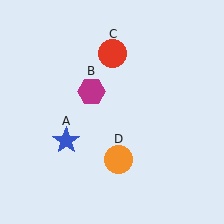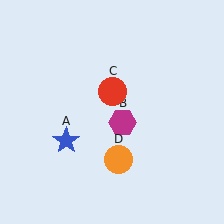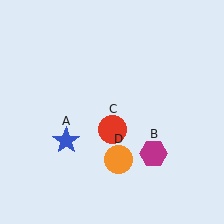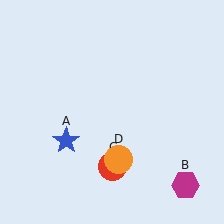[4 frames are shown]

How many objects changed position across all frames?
2 objects changed position: magenta hexagon (object B), red circle (object C).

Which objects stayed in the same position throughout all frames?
Blue star (object A) and orange circle (object D) remained stationary.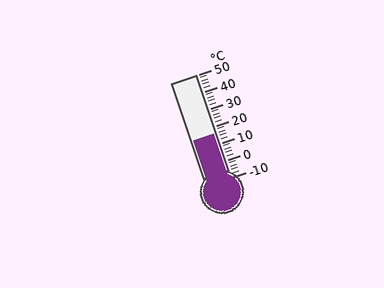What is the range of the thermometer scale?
The thermometer scale ranges from -10°C to 50°C.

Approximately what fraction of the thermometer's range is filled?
The thermometer is filled to approximately 45% of its range.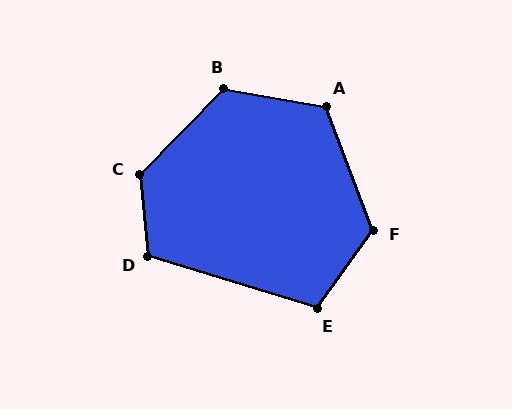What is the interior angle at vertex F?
Approximately 123 degrees (obtuse).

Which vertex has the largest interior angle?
C, at approximately 130 degrees.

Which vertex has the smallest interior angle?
E, at approximately 109 degrees.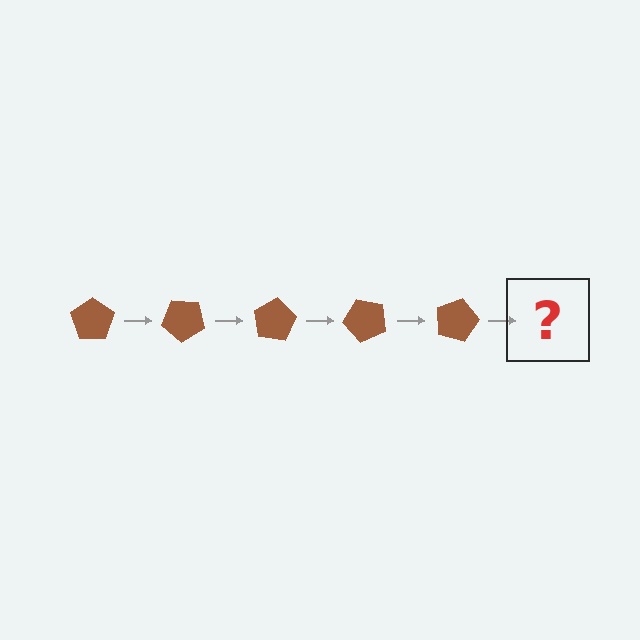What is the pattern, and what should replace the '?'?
The pattern is that the pentagon rotates 40 degrees each step. The '?' should be a brown pentagon rotated 200 degrees.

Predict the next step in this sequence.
The next step is a brown pentagon rotated 200 degrees.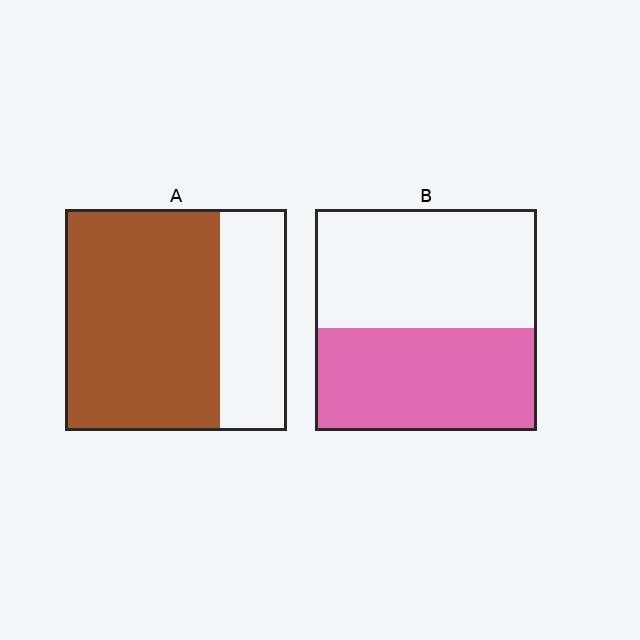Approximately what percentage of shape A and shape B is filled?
A is approximately 70% and B is approximately 45%.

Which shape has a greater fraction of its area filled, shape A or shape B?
Shape A.